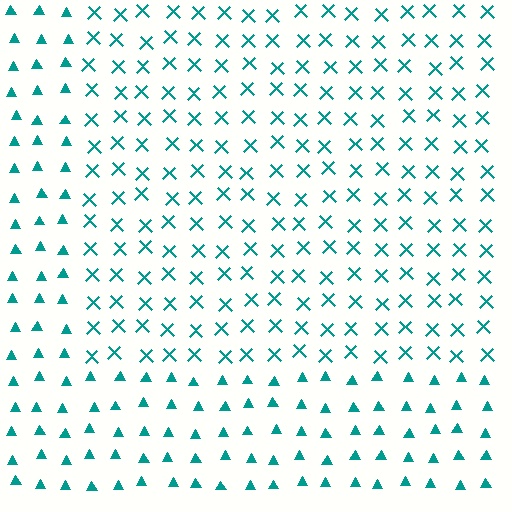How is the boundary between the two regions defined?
The boundary is defined by a change in element shape: X marks inside vs. triangles outside. All elements share the same color and spacing.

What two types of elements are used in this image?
The image uses X marks inside the rectangle region and triangles outside it.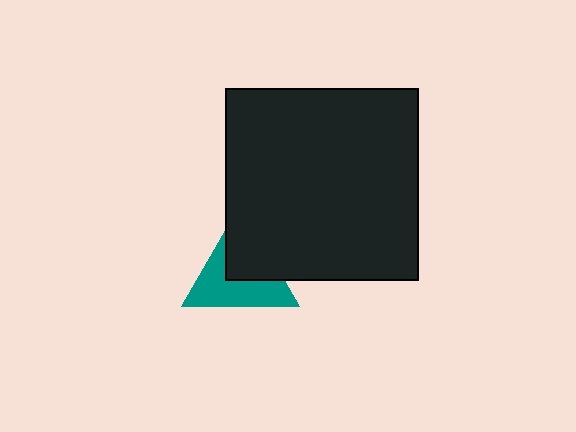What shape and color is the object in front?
The object in front is a black square.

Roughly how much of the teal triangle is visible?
About half of it is visible (roughly 56%).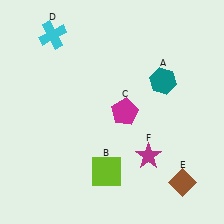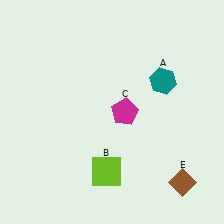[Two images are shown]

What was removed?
The cyan cross (D), the magenta star (F) were removed in Image 2.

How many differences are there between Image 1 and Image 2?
There are 2 differences between the two images.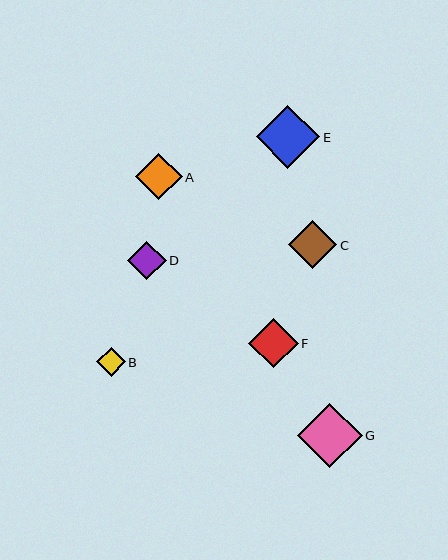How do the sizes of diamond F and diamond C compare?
Diamond F and diamond C are approximately the same size.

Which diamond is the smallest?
Diamond B is the smallest with a size of approximately 29 pixels.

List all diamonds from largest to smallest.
From largest to smallest: G, E, F, C, A, D, B.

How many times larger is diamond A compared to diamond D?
Diamond A is approximately 1.2 times the size of diamond D.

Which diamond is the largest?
Diamond G is the largest with a size of approximately 65 pixels.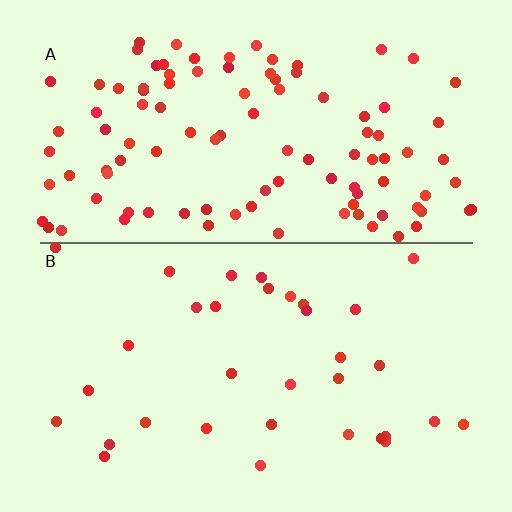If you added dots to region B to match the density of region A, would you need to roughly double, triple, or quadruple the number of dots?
Approximately triple.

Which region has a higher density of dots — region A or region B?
A (the top).